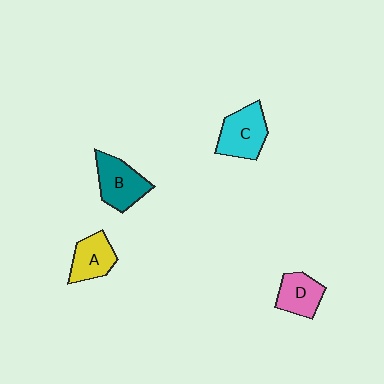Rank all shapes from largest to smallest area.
From largest to smallest: C (cyan), B (teal), A (yellow), D (pink).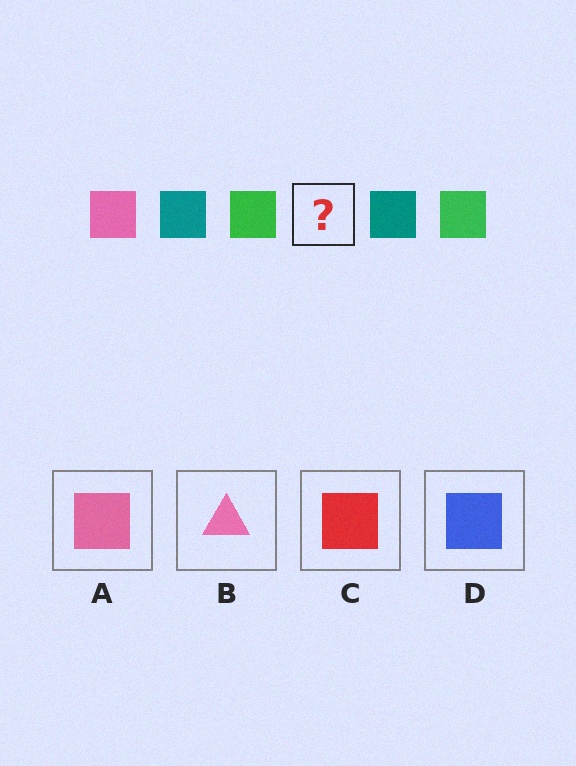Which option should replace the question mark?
Option A.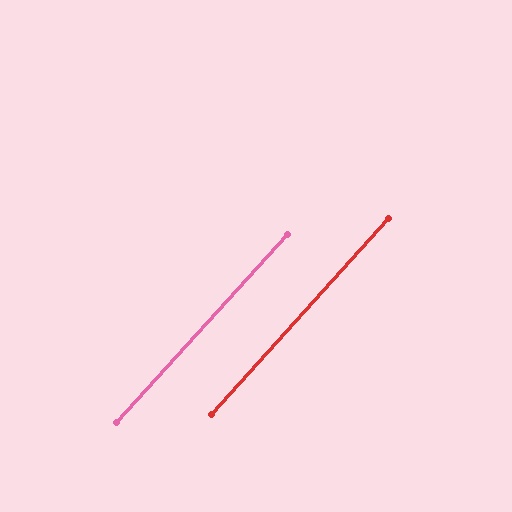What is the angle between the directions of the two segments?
Approximately 0 degrees.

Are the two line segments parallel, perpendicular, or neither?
Parallel — their directions differ by only 0.0°.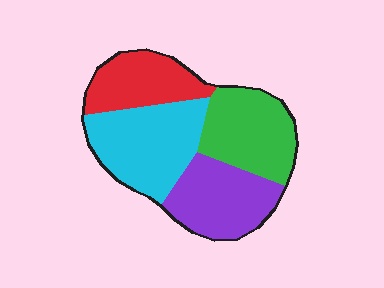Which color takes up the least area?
Red, at roughly 20%.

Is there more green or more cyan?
Cyan.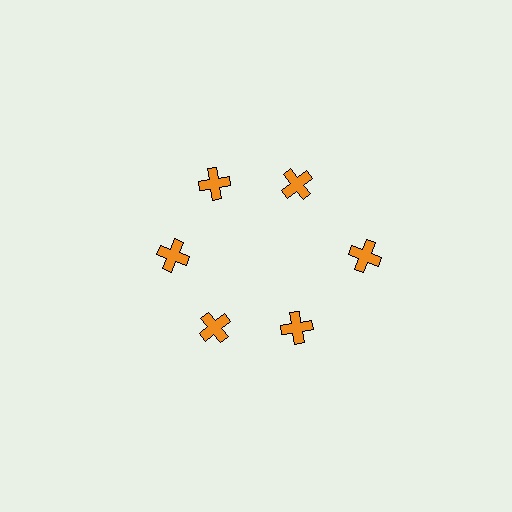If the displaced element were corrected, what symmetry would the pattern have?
It would have 6-fold rotational symmetry — the pattern would map onto itself every 60 degrees.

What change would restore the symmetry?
The symmetry would be restored by moving it inward, back onto the ring so that all 6 crosses sit at equal angles and equal distance from the center.